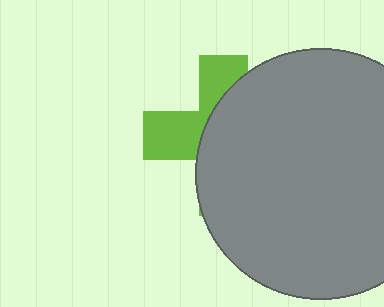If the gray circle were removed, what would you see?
You would see the complete lime cross.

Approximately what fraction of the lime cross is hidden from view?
Roughly 64% of the lime cross is hidden behind the gray circle.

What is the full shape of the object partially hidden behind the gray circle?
The partially hidden object is a lime cross.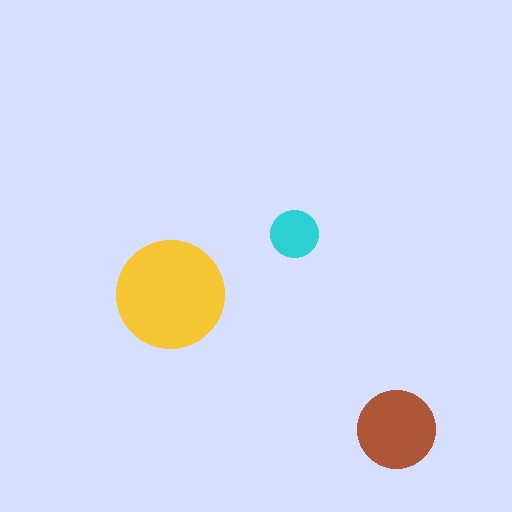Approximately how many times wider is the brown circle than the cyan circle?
About 1.5 times wider.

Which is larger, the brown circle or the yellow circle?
The yellow one.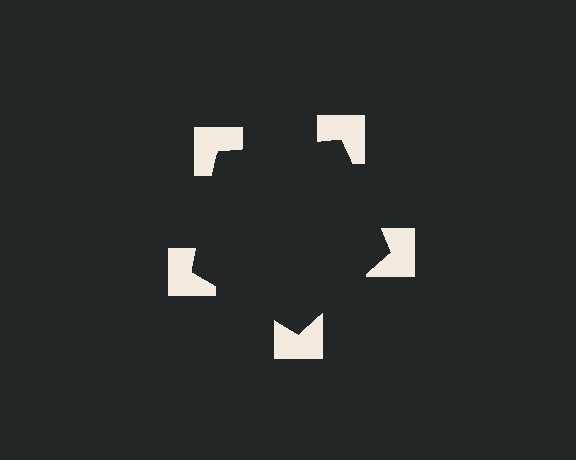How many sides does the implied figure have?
5 sides.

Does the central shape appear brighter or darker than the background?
It typically appears slightly darker than the background, even though no actual brightness change is drawn.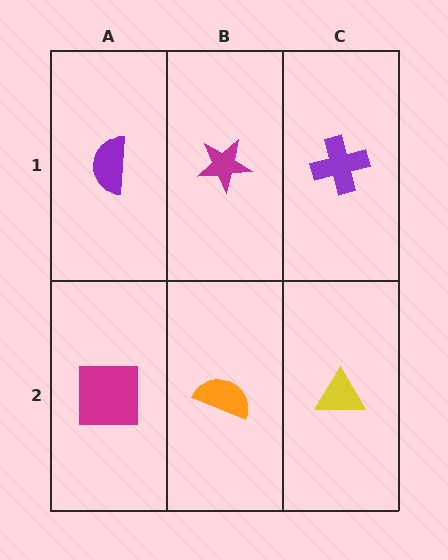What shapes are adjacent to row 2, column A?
A purple semicircle (row 1, column A), an orange semicircle (row 2, column B).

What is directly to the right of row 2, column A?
An orange semicircle.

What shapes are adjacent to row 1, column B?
An orange semicircle (row 2, column B), a purple semicircle (row 1, column A), a purple cross (row 1, column C).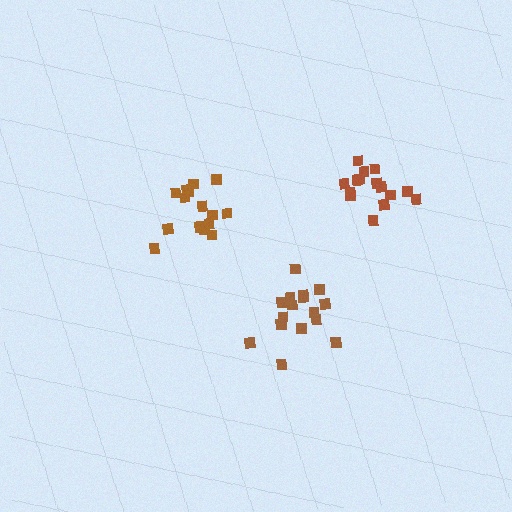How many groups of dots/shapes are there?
There are 3 groups.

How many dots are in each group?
Group 1: 16 dots, Group 2: 16 dots, Group 3: 15 dots (47 total).